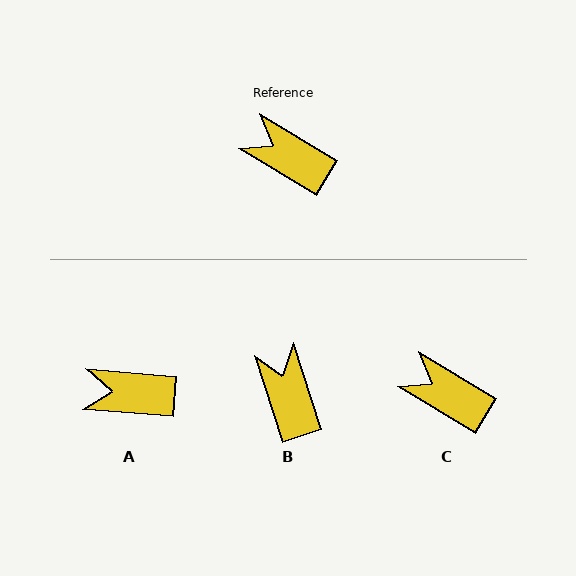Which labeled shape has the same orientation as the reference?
C.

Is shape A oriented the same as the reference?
No, it is off by about 26 degrees.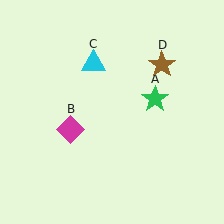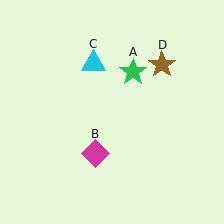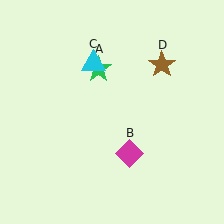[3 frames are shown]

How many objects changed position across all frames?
2 objects changed position: green star (object A), magenta diamond (object B).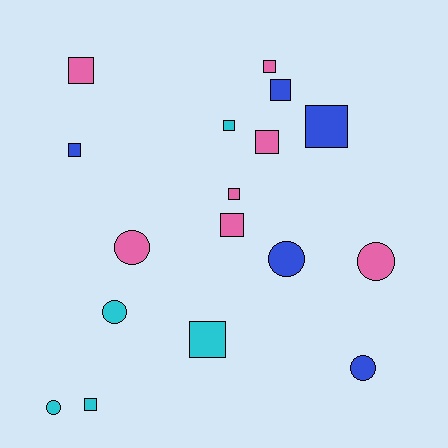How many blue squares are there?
There are 3 blue squares.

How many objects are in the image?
There are 17 objects.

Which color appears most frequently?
Pink, with 7 objects.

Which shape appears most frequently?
Square, with 11 objects.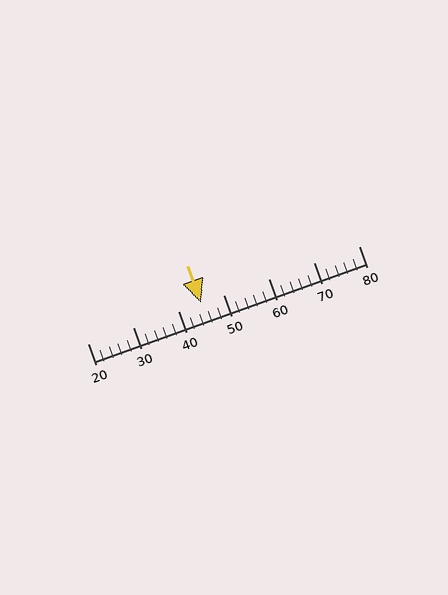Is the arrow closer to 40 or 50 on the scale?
The arrow is closer to 50.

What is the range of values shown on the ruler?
The ruler shows values from 20 to 80.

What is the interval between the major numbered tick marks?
The major tick marks are spaced 10 units apart.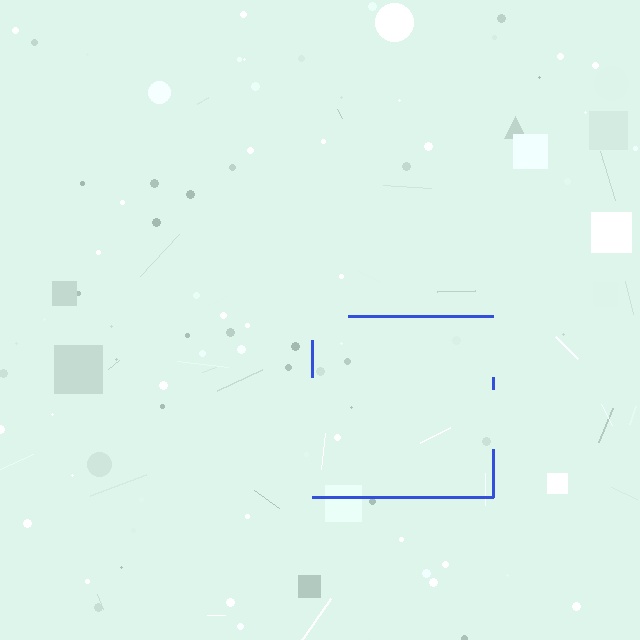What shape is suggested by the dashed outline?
The dashed outline suggests a square.